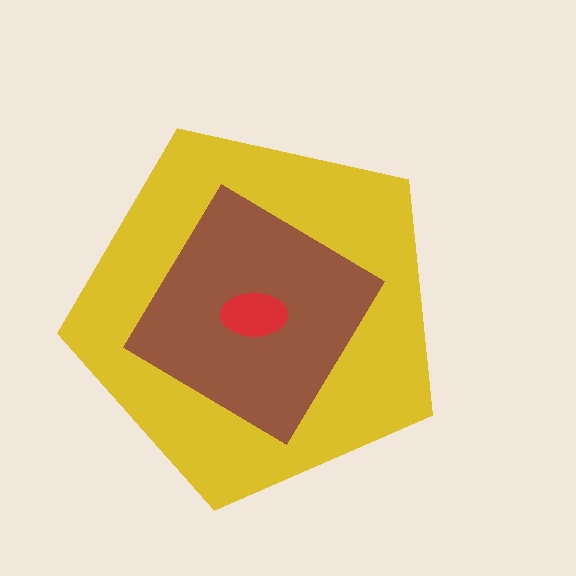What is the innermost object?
The red ellipse.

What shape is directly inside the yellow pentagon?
The brown diamond.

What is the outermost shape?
The yellow pentagon.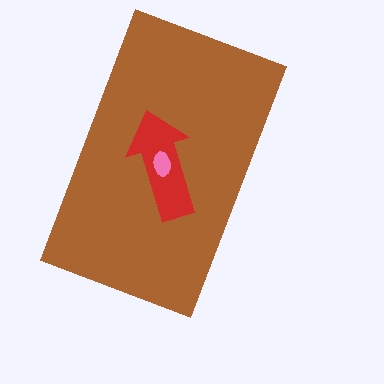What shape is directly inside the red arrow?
The pink ellipse.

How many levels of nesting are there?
3.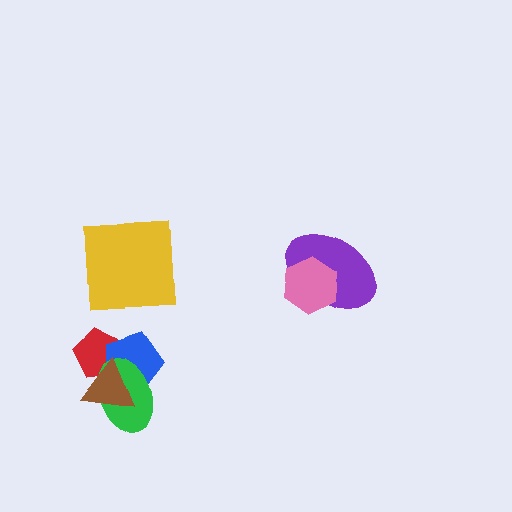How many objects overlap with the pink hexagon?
1 object overlaps with the pink hexagon.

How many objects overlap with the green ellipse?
3 objects overlap with the green ellipse.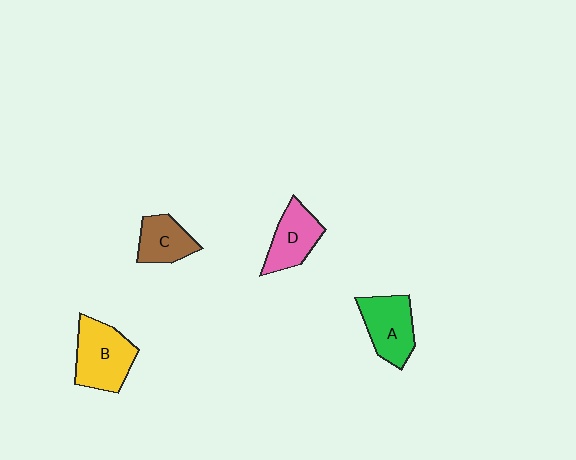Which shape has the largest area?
Shape B (yellow).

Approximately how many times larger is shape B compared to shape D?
Approximately 1.3 times.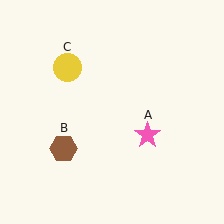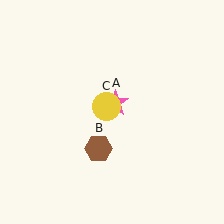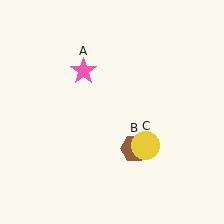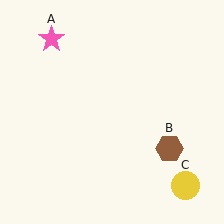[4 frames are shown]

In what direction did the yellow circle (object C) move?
The yellow circle (object C) moved down and to the right.